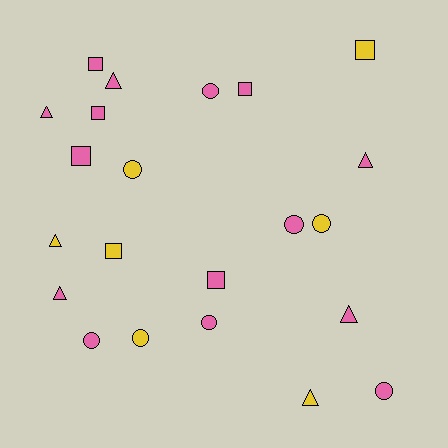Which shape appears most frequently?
Circle, with 8 objects.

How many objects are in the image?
There are 22 objects.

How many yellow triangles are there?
There are 2 yellow triangles.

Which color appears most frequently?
Pink, with 15 objects.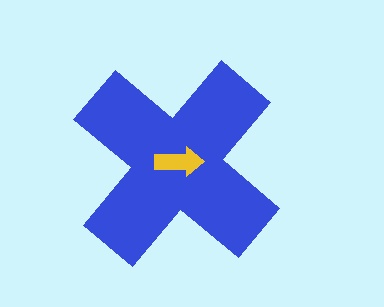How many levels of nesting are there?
2.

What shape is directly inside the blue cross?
The yellow arrow.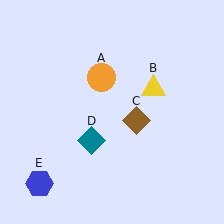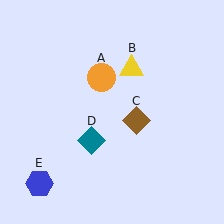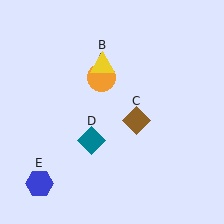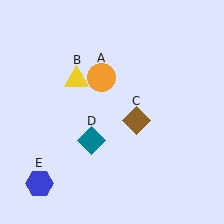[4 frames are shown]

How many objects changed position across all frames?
1 object changed position: yellow triangle (object B).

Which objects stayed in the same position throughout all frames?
Orange circle (object A) and brown diamond (object C) and teal diamond (object D) and blue hexagon (object E) remained stationary.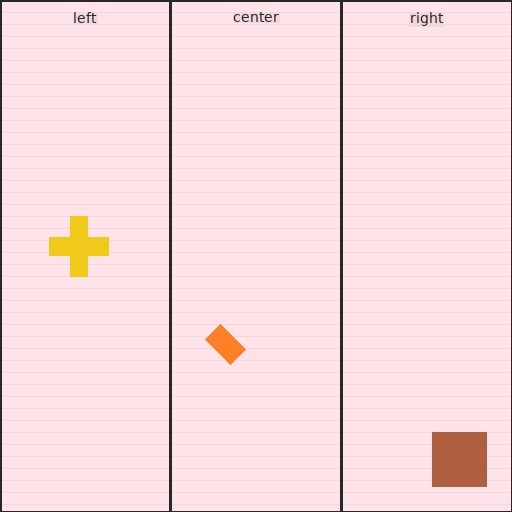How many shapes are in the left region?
1.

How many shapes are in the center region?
1.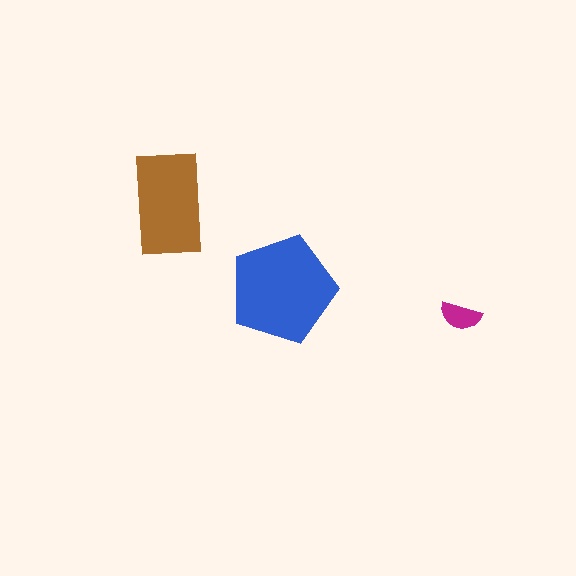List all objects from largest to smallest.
The blue pentagon, the brown rectangle, the magenta semicircle.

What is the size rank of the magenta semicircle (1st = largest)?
3rd.